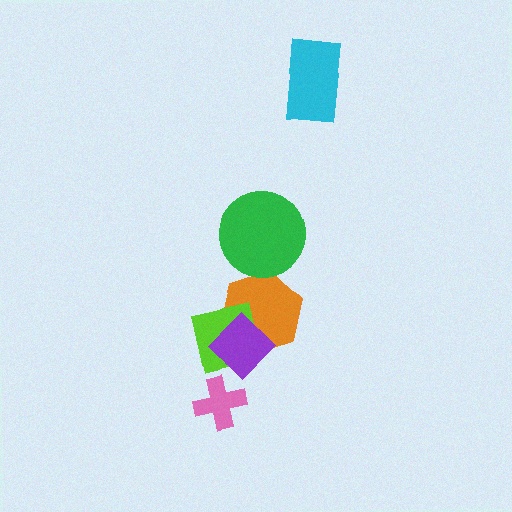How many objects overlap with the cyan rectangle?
0 objects overlap with the cyan rectangle.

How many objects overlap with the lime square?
2 objects overlap with the lime square.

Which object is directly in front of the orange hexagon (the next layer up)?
The lime square is directly in front of the orange hexagon.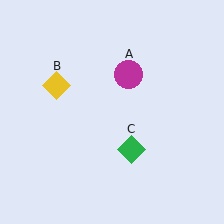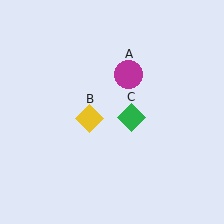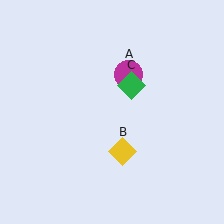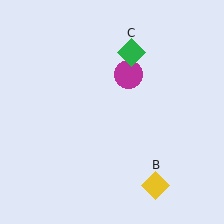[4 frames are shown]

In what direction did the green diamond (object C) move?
The green diamond (object C) moved up.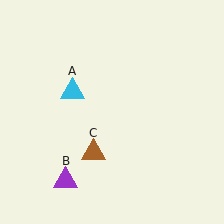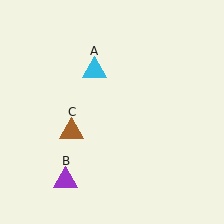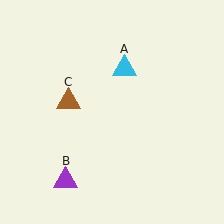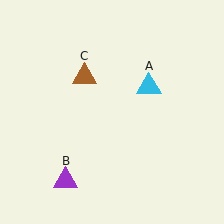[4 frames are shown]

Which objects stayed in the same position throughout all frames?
Purple triangle (object B) remained stationary.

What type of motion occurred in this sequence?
The cyan triangle (object A), brown triangle (object C) rotated clockwise around the center of the scene.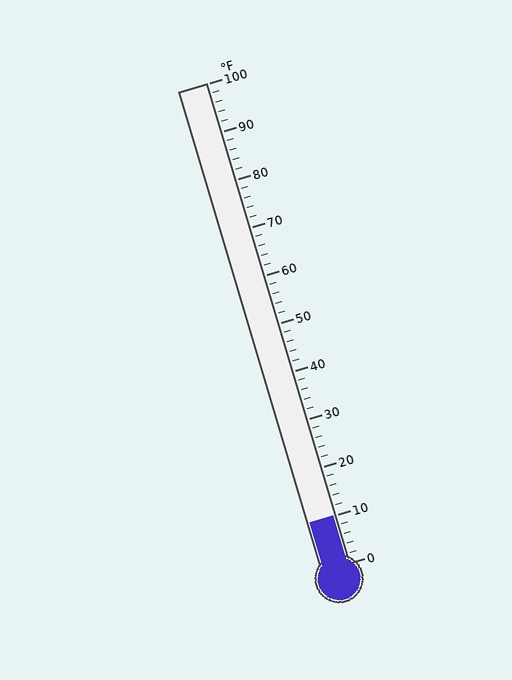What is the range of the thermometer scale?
The thermometer scale ranges from 0°F to 100°F.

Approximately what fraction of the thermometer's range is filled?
The thermometer is filled to approximately 10% of its range.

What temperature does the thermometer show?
The thermometer shows approximately 10°F.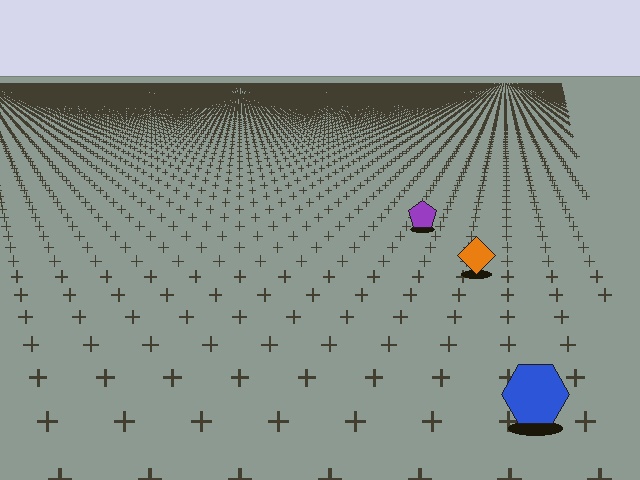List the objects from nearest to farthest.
From nearest to farthest: the blue hexagon, the orange diamond, the purple pentagon.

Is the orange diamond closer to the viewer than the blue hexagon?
No. The blue hexagon is closer — you can tell from the texture gradient: the ground texture is coarser near it.